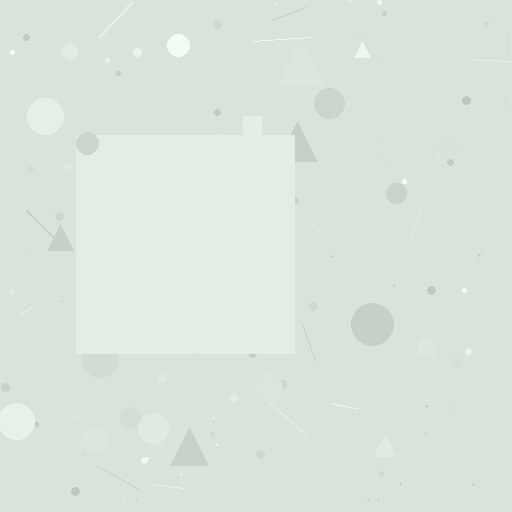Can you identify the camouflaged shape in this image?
The camouflaged shape is a square.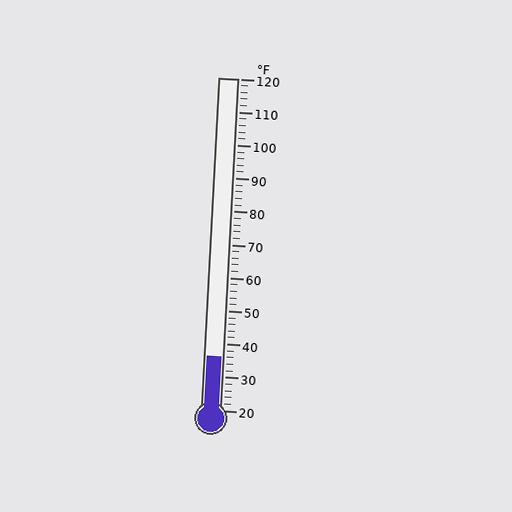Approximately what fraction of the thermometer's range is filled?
The thermometer is filled to approximately 15% of its range.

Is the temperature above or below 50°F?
The temperature is below 50°F.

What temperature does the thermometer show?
The thermometer shows approximately 36°F.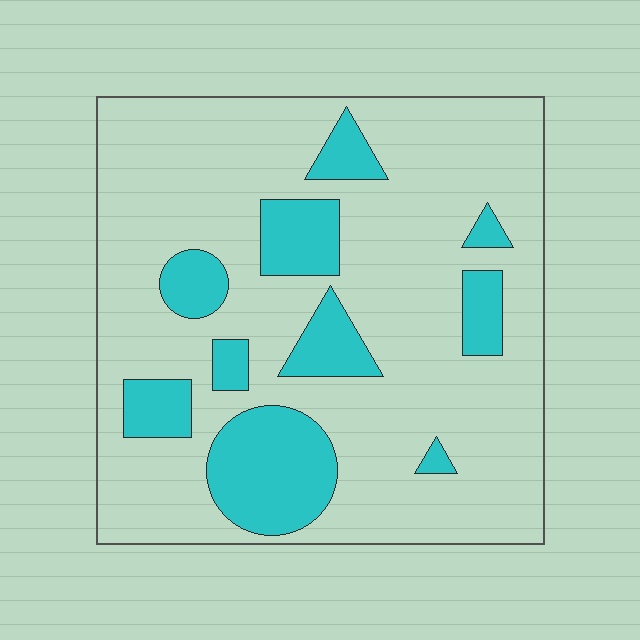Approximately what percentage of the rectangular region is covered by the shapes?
Approximately 20%.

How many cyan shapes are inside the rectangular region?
10.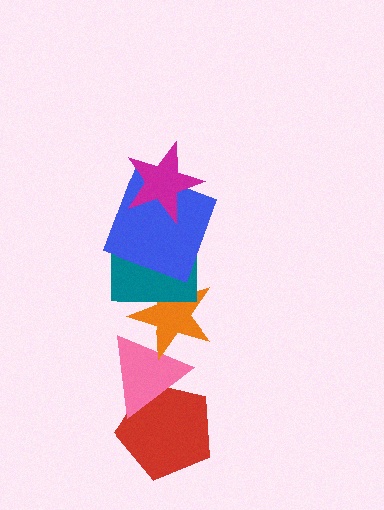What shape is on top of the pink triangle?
The orange star is on top of the pink triangle.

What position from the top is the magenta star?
The magenta star is 1st from the top.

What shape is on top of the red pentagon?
The pink triangle is on top of the red pentagon.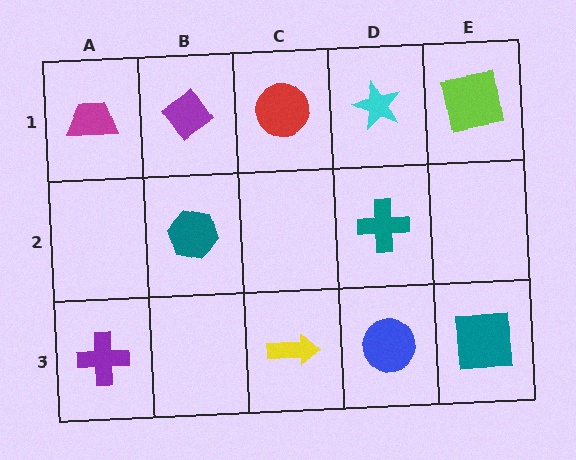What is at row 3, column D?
A blue circle.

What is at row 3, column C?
A yellow arrow.